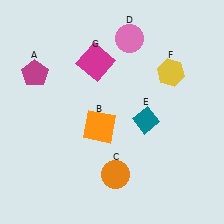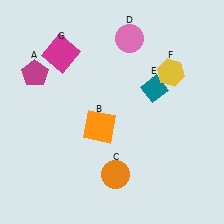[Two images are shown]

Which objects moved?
The objects that moved are: the teal diamond (E), the magenta square (G).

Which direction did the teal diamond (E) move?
The teal diamond (E) moved up.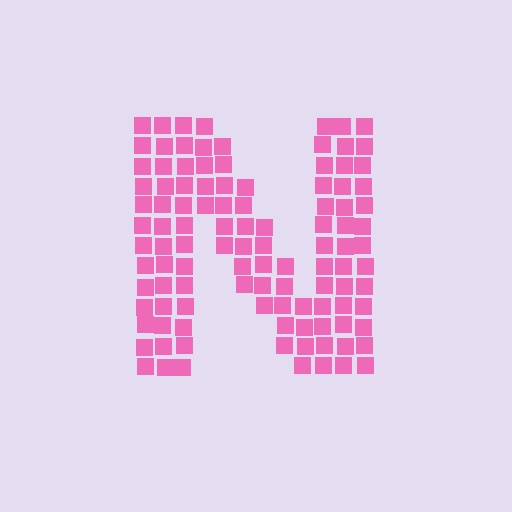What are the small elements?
The small elements are squares.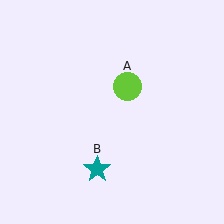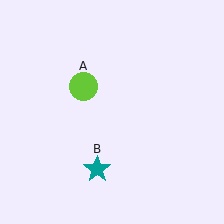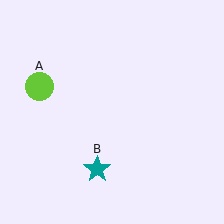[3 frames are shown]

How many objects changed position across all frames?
1 object changed position: lime circle (object A).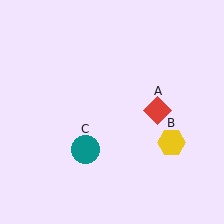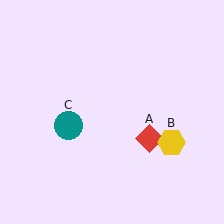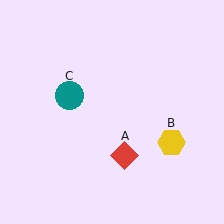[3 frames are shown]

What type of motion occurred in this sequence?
The red diamond (object A), teal circle (object C) rotated clockwise around the center of the scene.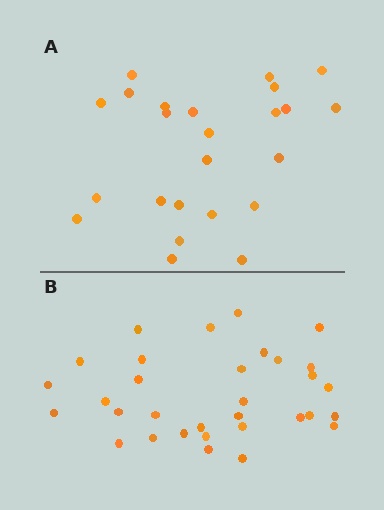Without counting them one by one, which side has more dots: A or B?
Region B (the bottom region) has more dots.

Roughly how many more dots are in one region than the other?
Region B has roughly 8 or so more dots than region A.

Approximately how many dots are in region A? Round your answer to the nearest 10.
About 20 dots. (The exact count is 24, which rounds to 20.)